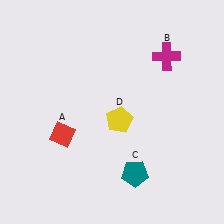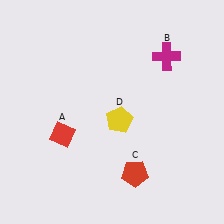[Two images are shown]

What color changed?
The pentagon (C) changed from teal in Image 1 to red in Image 2.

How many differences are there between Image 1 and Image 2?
There is 1 difference between the two images.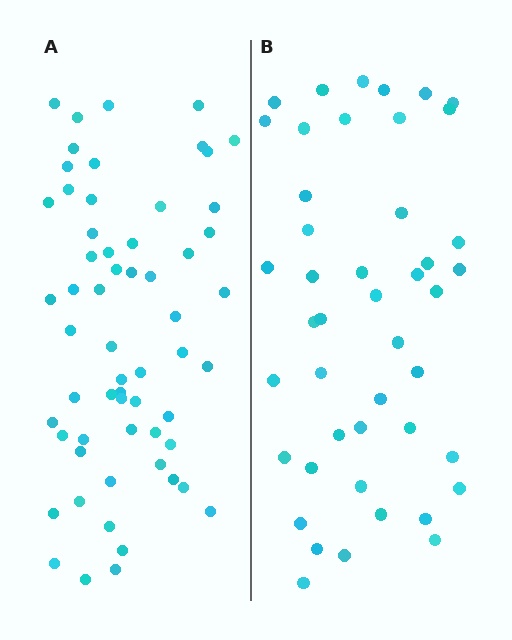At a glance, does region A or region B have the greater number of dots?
Region A (the left region) has more dots.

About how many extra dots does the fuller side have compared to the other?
Region A has approximately 15 more dots than region B.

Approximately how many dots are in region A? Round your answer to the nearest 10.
About 60 dots.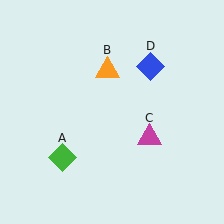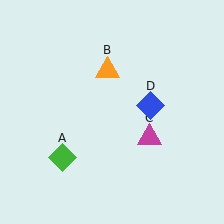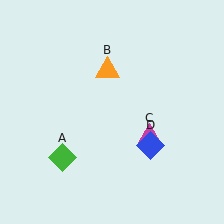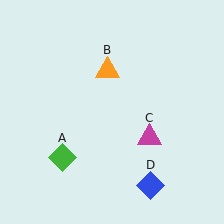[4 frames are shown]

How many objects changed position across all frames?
1 object changed position: blue diamond (object D).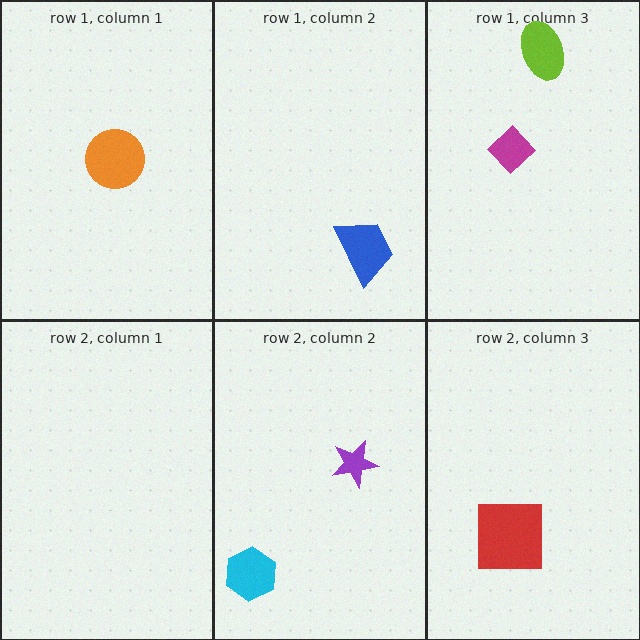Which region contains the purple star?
The row 2, column 2 region.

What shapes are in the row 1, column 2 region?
The blue trapezoid.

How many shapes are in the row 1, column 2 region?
1.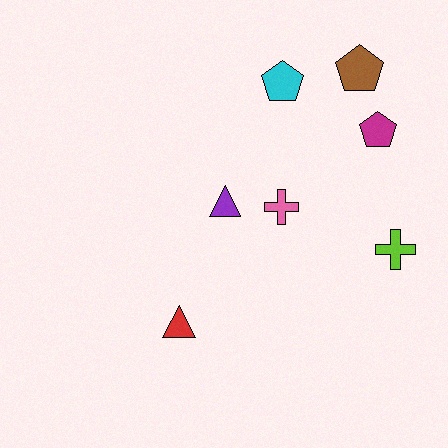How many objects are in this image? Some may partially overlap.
There are 7 objects.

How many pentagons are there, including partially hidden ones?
There are 3 pentagons.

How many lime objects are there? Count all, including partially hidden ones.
There is 1 lime object.